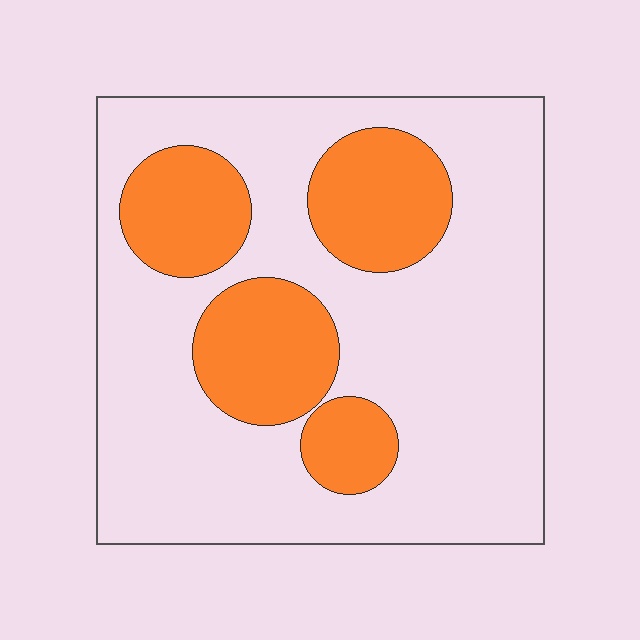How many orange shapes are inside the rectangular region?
4.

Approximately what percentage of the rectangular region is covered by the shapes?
Approximately 30%.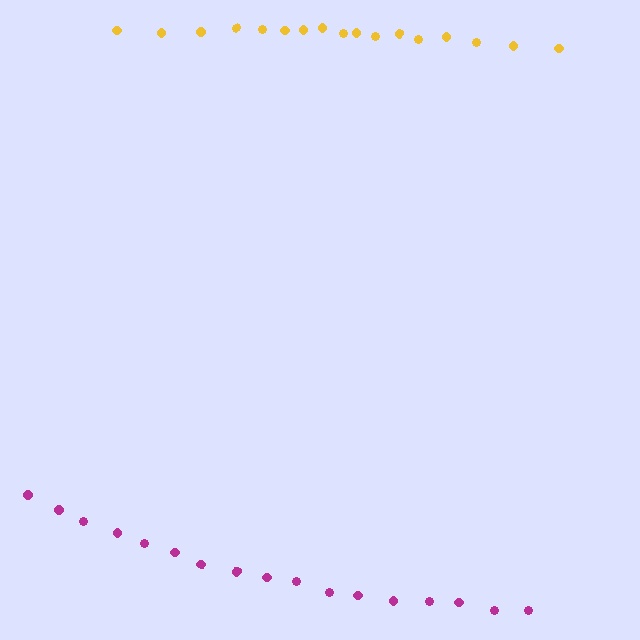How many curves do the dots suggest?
There are 2 distinct paths.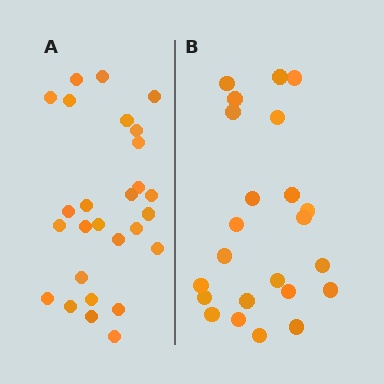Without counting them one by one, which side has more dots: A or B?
Region A (the left region) has more dots.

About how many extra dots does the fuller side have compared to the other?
Region A has about 4 more dots than region B.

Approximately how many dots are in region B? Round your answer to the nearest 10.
About 20 dots. (The exact count is 23, which rounds to 20.)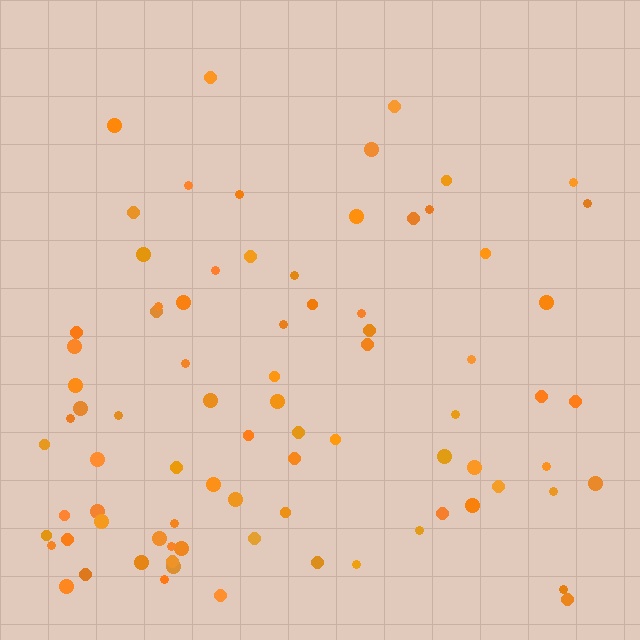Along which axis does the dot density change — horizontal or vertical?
Vertical.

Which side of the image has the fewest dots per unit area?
The top.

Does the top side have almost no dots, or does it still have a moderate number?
Still a moderate number, just noticeably fewer than the bottom.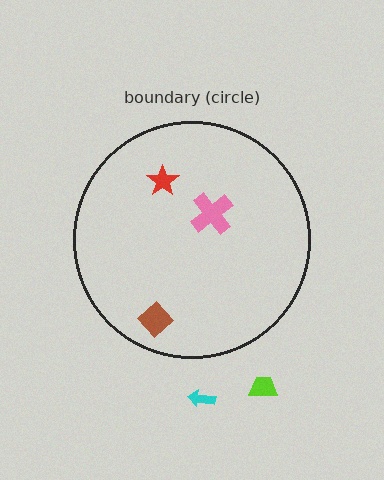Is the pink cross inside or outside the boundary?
Inside.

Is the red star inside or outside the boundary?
Inside.